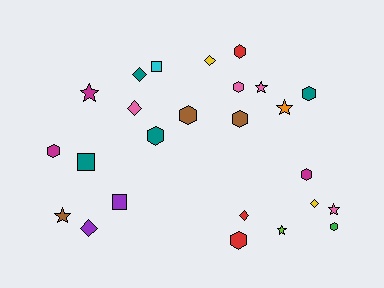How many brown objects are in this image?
There are 3 brown objects.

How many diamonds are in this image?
There are 6 diamonds.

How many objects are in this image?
There are 25 objects.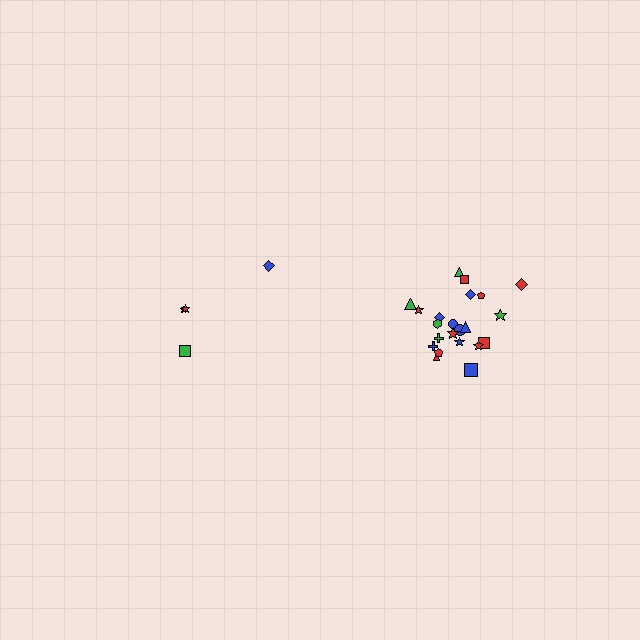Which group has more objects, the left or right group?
The right group.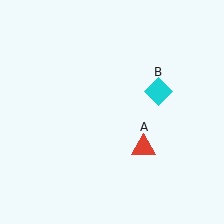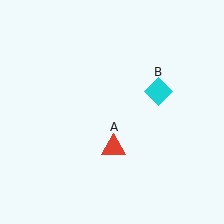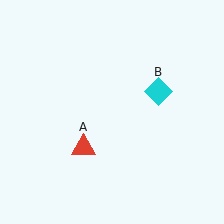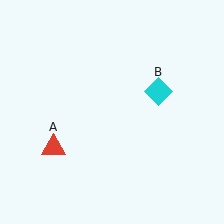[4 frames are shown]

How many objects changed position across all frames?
1 object changed position: red triangle (object A).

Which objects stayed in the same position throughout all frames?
Cyan diamond (object B) remained stationary.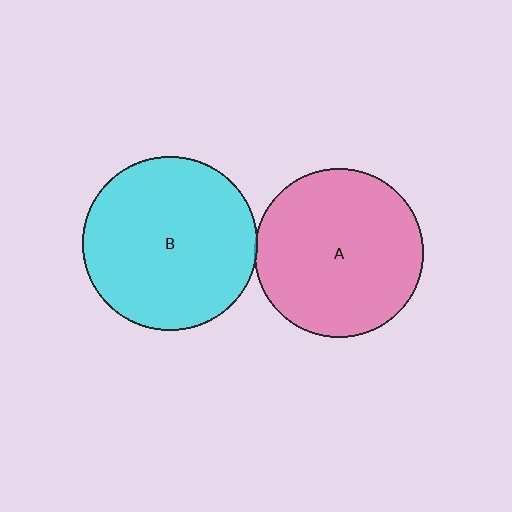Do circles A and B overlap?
Yes.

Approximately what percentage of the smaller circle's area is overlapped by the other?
Approximately 5%.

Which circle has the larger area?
Circle B (cyan).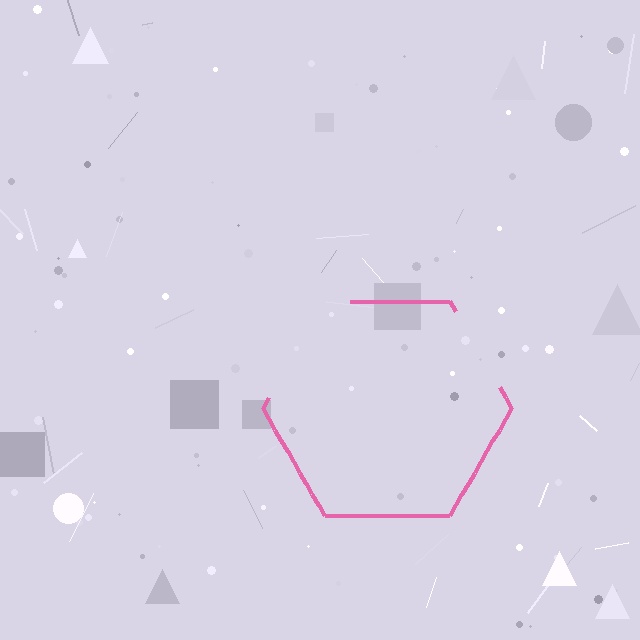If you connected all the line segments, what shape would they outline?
They would outline a hexagon.